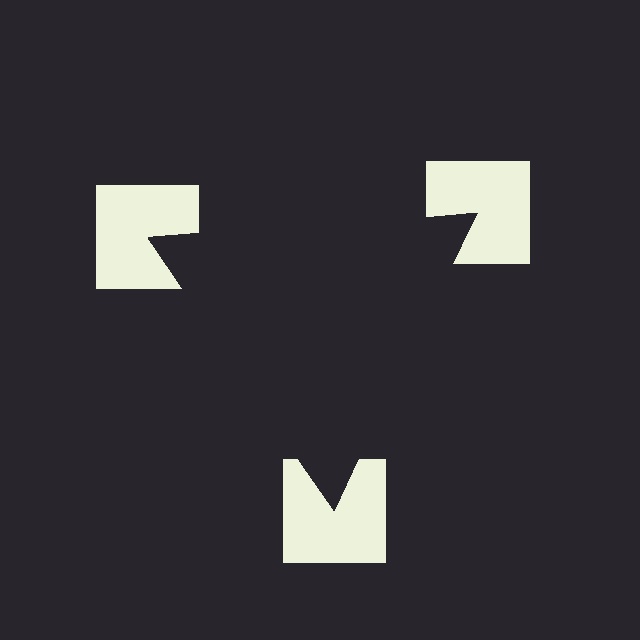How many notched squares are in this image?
There are 3 — one at each vertex of the illusory triangle.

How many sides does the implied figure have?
3 sides.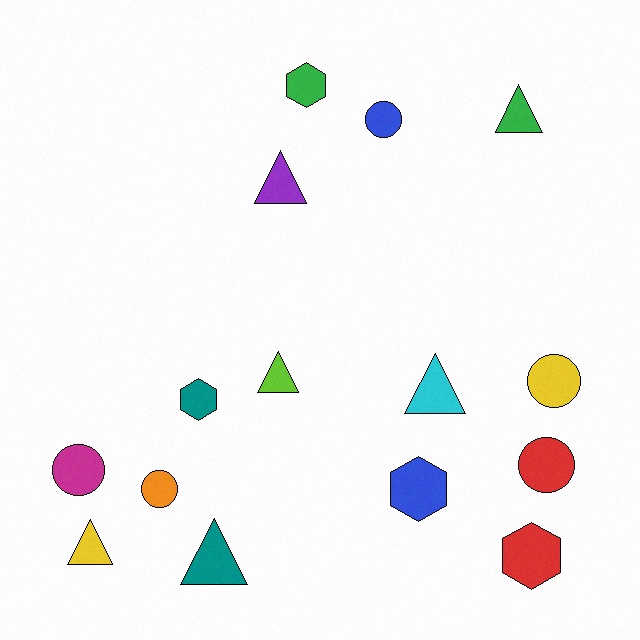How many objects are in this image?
There are 15 objects.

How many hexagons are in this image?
There are 4 hexagons.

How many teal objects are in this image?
There are 2 teal objects.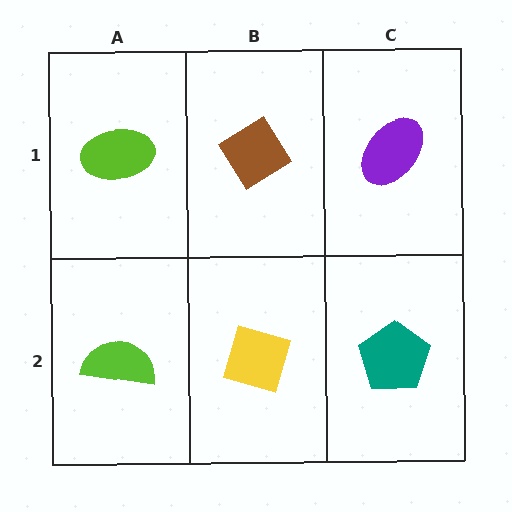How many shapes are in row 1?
3 shapes.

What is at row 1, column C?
A purple ellipse.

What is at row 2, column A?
A lime semicircle.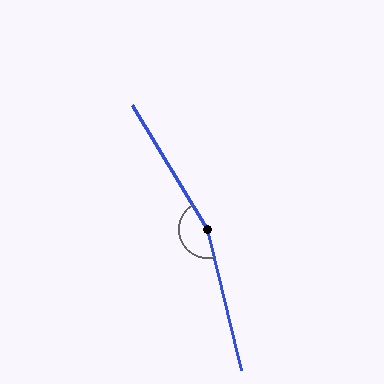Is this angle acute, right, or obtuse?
It is obtuse.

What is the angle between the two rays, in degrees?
Approximately 163 degrees.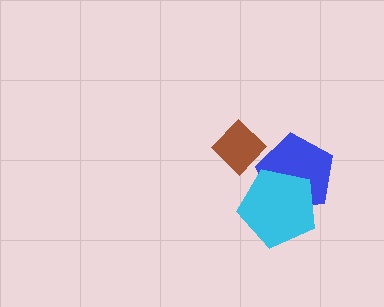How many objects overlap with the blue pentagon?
1 object overlaps with the blue pentagon.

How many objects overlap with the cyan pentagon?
1 object overlaps with the cyan pentagon.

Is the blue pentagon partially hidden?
Yes, it is partially covered by another shape.